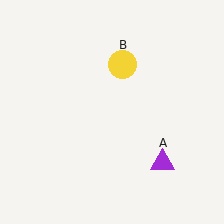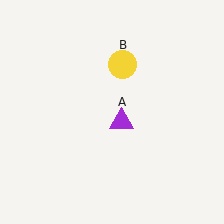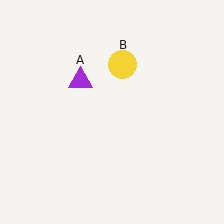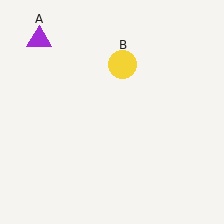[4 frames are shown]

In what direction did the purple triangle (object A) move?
The purple triangle (object A) moved up and to the left.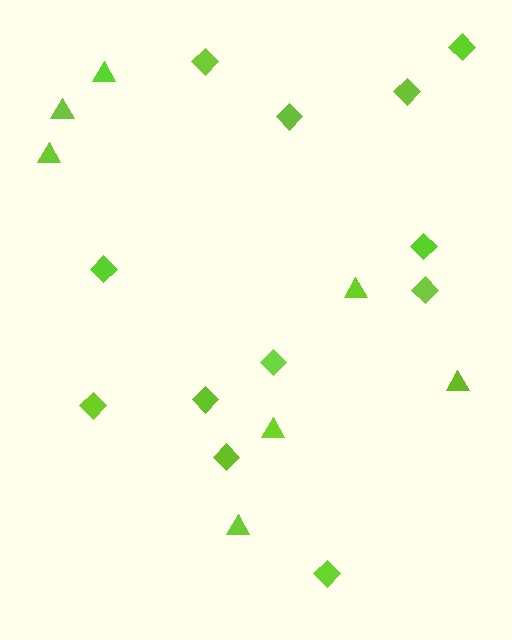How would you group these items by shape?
There are 2 groups: one group of triangles (7) and one group of diamonds (12).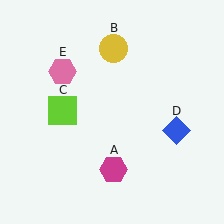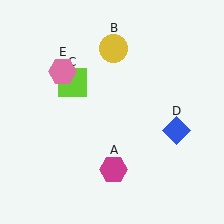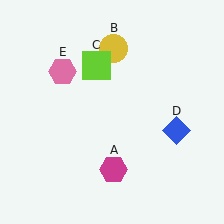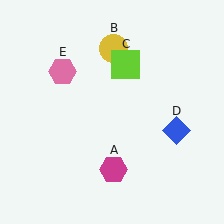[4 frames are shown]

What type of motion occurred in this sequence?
The lime square (object C) rotated clockwise around the center of the scene.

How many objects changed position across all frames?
1 object changed position: lime square (object C).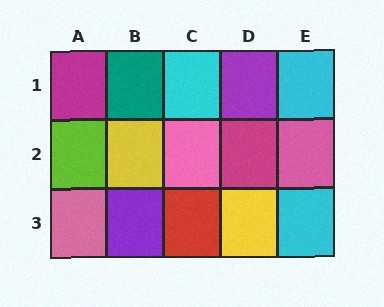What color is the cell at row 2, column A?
Lime.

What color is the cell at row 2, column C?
Pink.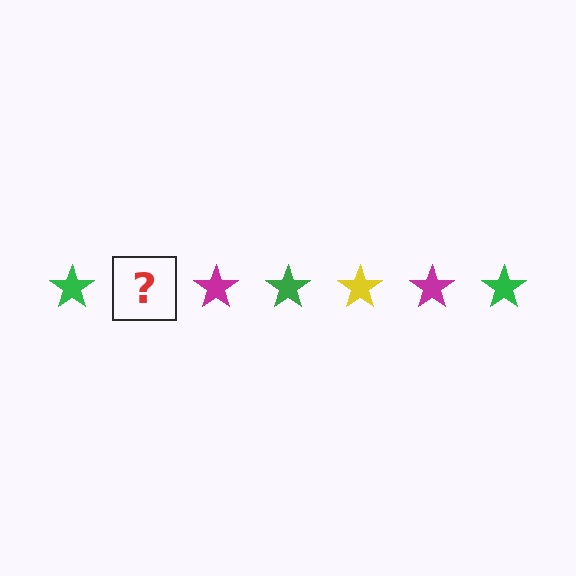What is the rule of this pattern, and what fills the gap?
The rule is that the pattern cycles through green, yellow, magenta stars. The gap should be filled with a yellow star.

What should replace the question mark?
The question mark should be replaced with a yellow star.